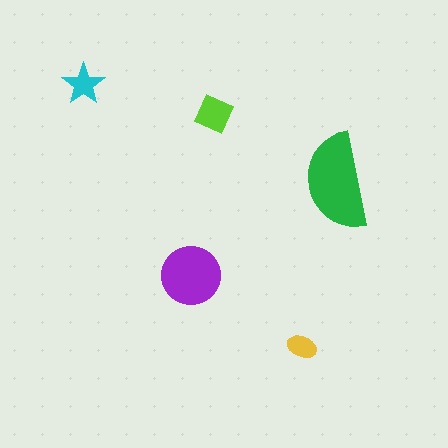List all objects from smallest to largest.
The yellow ellipse, the cyan star, the lime diamond, the purple circle, the green semicircle.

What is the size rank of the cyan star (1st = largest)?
4th.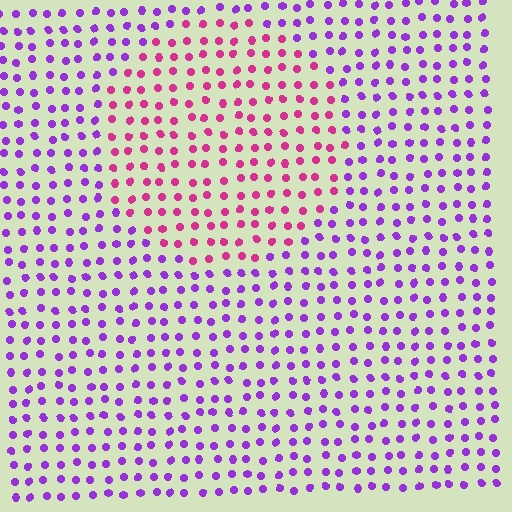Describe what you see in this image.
The image is filled with small purple elements in a uniform arrangement. A circle-shaped region is visible where the elements are tinted to a slightly different hue, forming a subtle color boundary.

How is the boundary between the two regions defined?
The boundary is defined purely by a slight shift in hue (about 48 degrees). Spacing, size, and orientation are identical on both sides.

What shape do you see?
I see a circle.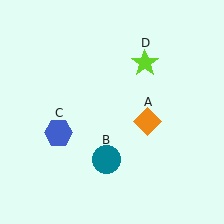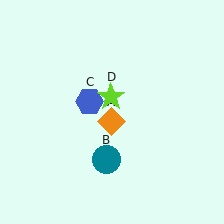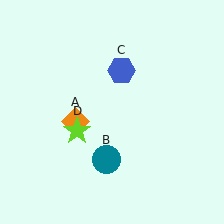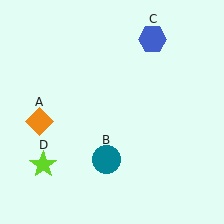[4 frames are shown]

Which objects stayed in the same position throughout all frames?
Teal circle (object B) remained stationary.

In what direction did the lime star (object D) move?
The lime star (object D) moved down and to the left.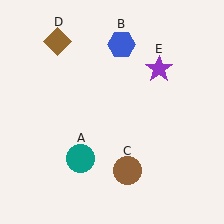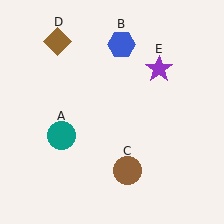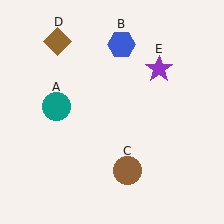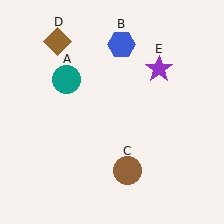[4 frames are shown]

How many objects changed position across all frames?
1 object changed position: teal circle (object A).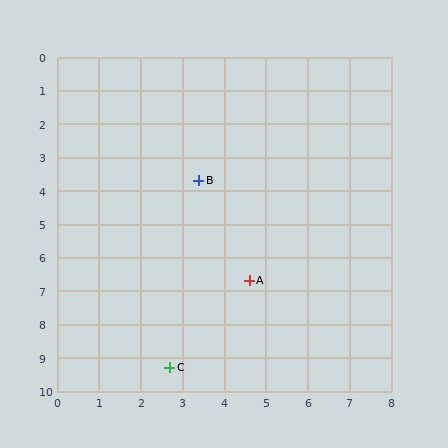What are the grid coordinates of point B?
Point B is at approximately (3.4, 3.7).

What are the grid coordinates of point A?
Point A is at approximately (4.6, 6.7).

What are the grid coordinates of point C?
Point C is at approximately (2.7, 9.3).